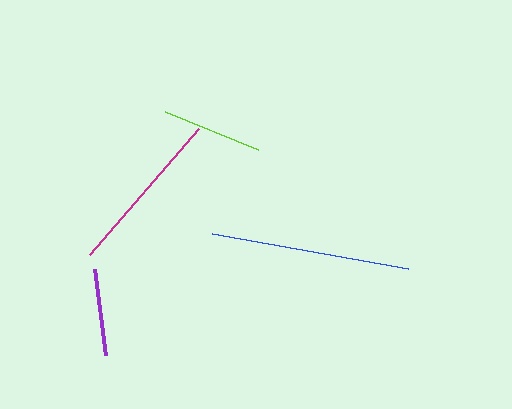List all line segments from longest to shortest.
From longest to shortest: blue, magenta, lime, purple.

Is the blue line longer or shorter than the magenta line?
The blue line is longer than the magenta line.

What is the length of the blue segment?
The blue segment is approximately 199 pixels long.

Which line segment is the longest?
The blue line is the longest at approximately 199 pixels.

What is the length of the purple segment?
The purple segment is approximately 86 pixels long.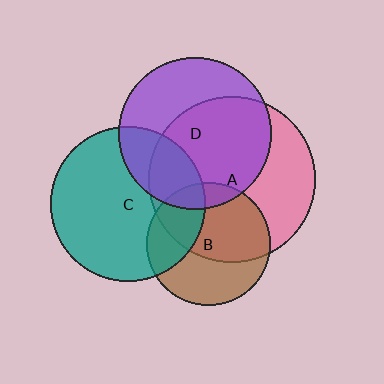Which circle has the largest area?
Circle A (pink).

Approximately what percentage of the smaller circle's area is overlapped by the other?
Approximately 30%.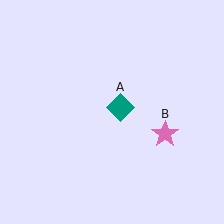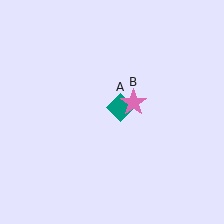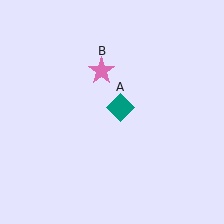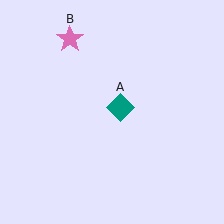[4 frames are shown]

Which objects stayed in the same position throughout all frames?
Teal diamond (object A) remained stationary.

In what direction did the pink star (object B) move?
The pink star (object B) moved up and to the left.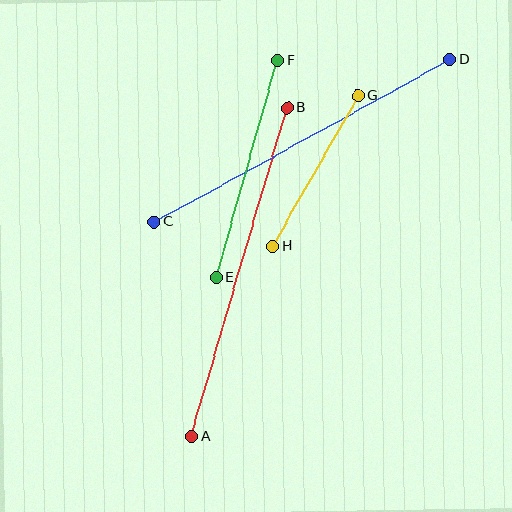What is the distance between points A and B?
The distance is approximately 342 pixels.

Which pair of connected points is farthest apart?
Points A and B are farthest apart.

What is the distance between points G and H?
The distance is approximately 173 pixels.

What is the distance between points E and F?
The distance is approximately 225 pixels.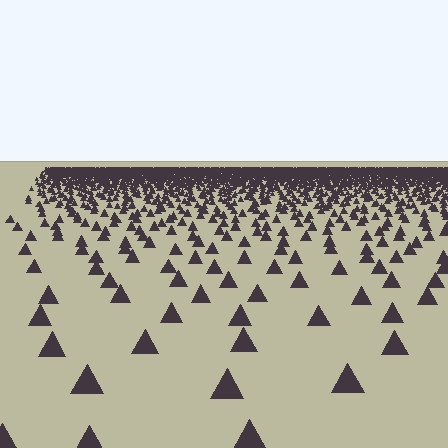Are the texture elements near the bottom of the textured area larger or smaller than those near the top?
Larger. Near the bottom, elements are closer to the viewer and appear at a bigger on-screen size.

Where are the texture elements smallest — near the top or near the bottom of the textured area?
Near the top.